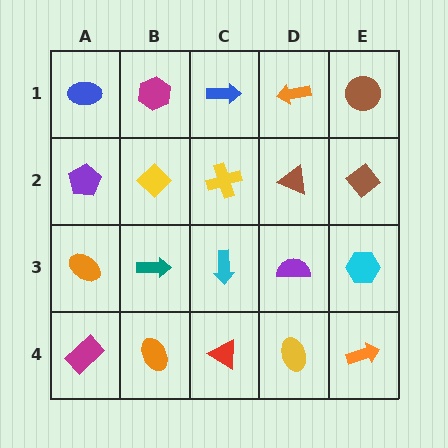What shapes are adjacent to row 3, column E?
A brown diamond (row 2, column E), an orange arrow (row 4, column E), a purple semicircle (row 3, column D).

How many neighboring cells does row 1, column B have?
3.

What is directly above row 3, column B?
A yellow diamond.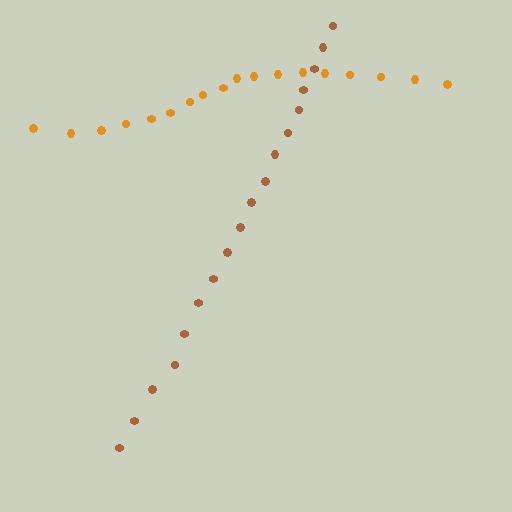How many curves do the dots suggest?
There are 2 distinct paths.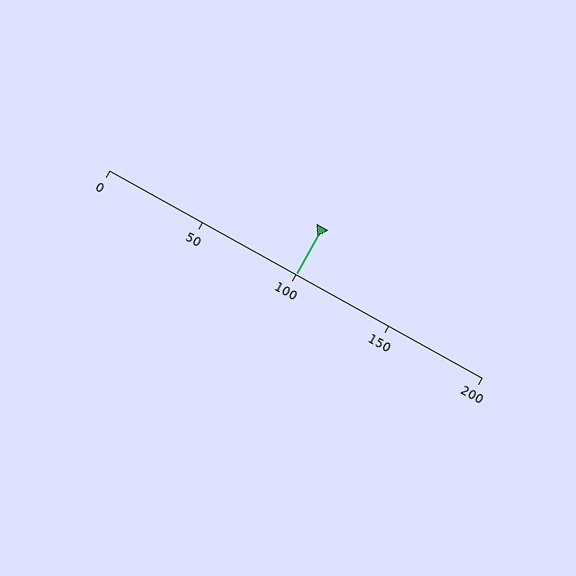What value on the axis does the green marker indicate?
The marker indicates approximately 100.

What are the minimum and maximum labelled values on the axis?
The axis runs from 0 to 200.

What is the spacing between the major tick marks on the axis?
The major ticks are spaced 50 apart.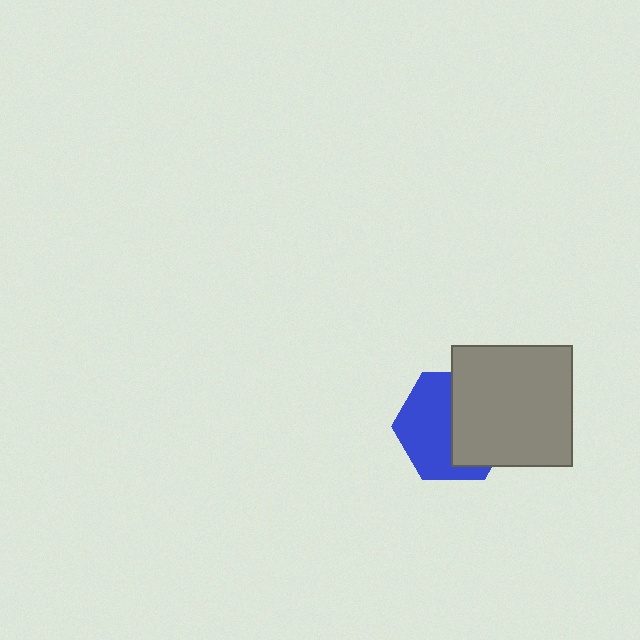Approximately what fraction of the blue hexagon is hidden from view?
Roughly 47% of the blue hexagon is hidden behind the gray square.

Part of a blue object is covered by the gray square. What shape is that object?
It is a hexagon.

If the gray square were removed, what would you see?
You would see the complete blue hexagon.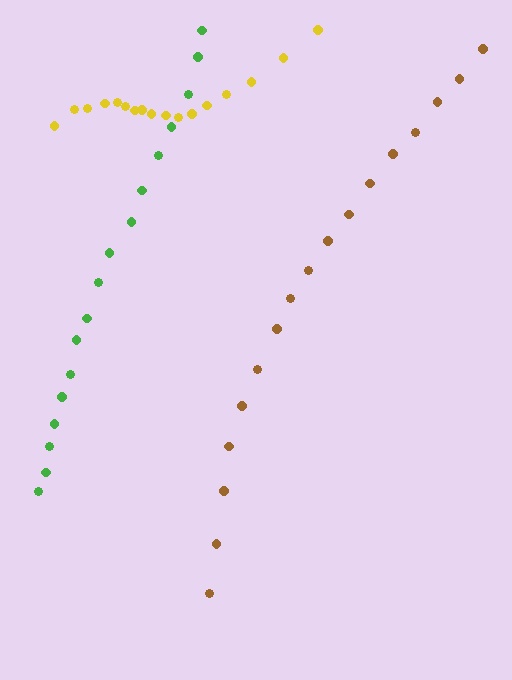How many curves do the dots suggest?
There are 3 distinct paths.